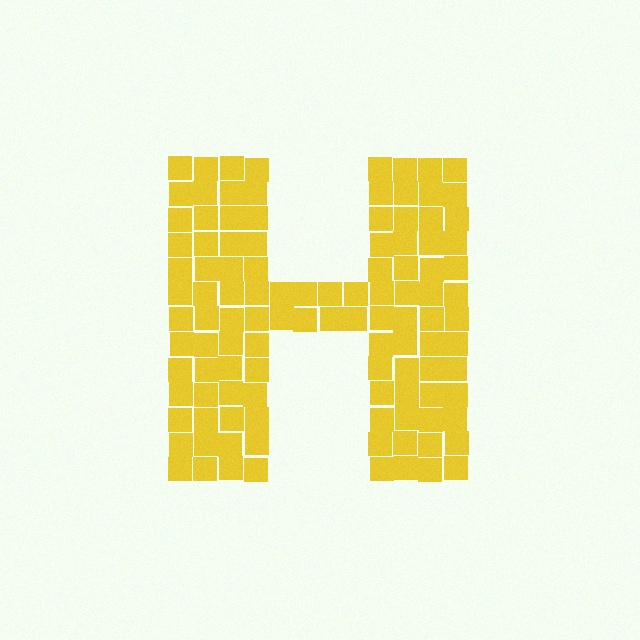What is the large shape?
The large shape is the letter H.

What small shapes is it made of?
It is made of small squares.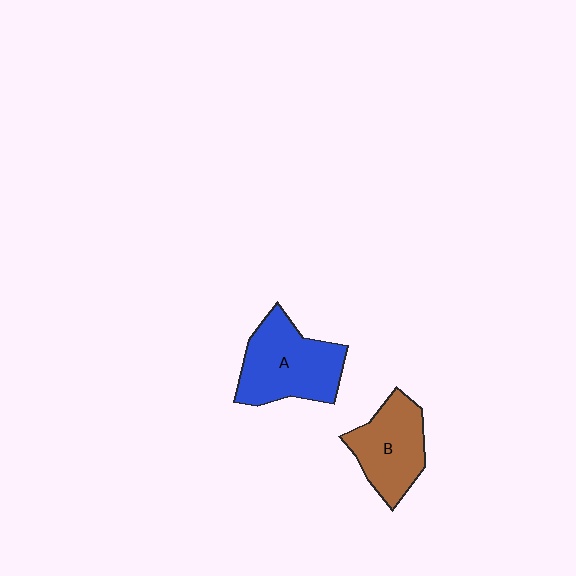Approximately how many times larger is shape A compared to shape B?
Approximately 1.2 times.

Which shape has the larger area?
Shape A (blue).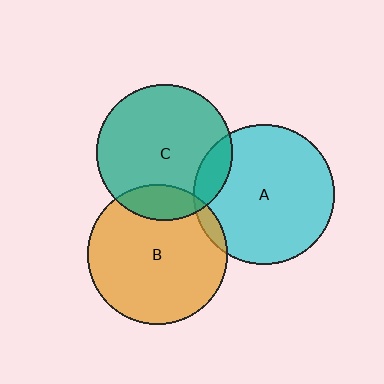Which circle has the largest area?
Circle A (cyan).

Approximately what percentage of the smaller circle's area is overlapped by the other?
Approximately 10%.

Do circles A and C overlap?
Yes.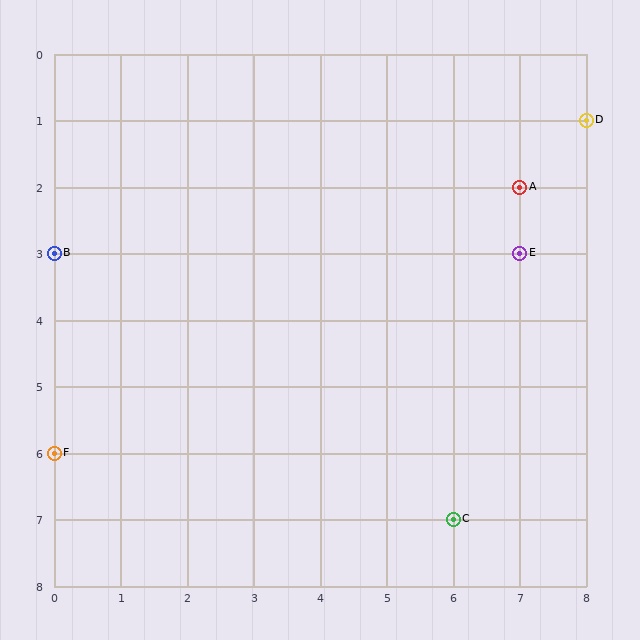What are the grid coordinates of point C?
Point C is at grid coordinates (6, 7).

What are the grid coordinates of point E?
Point E is at grid coordinates (7, 3).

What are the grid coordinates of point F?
Point F is at grid coordinates (0, 6).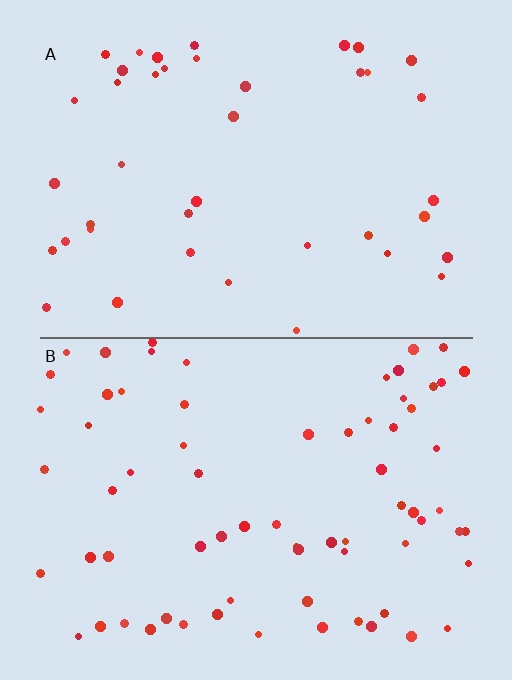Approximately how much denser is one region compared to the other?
Approximately 1.7× — region B over region A.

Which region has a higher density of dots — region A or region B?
B (the bottom).